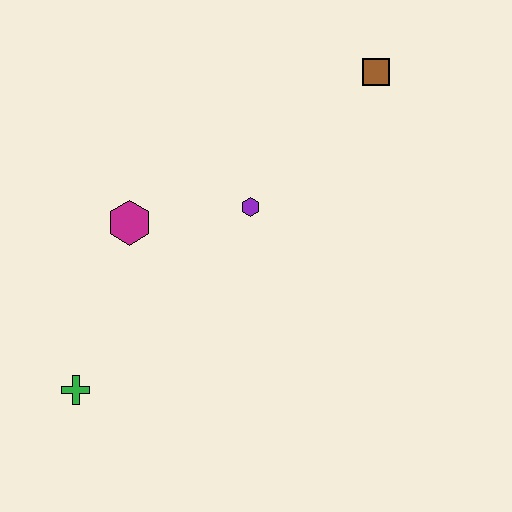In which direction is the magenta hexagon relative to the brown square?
The magenta hexagon is to the left of the brown square.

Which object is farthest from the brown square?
The green cross is farthest from the brown square.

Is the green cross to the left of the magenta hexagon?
Yes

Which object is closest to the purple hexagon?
The magenta hexagon is closest to the purple hexagon.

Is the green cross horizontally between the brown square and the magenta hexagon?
No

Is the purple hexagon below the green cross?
No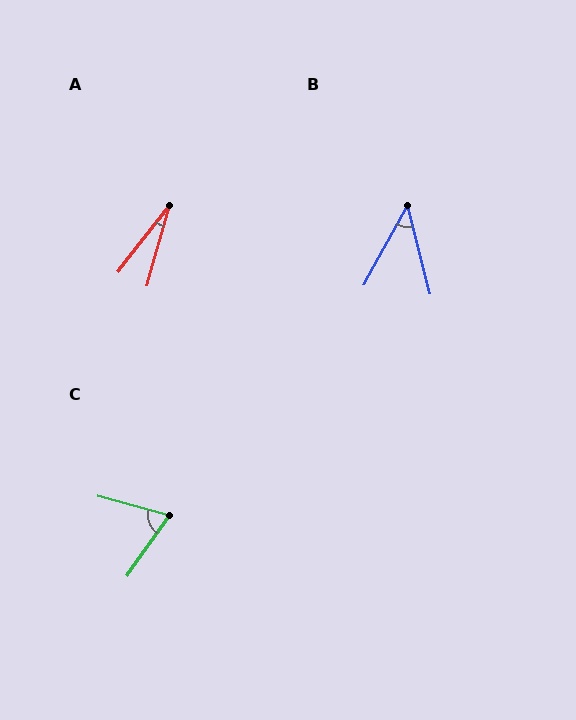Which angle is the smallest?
A, at approximately 22 degrees.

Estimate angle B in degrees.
Approximately 43 degrees.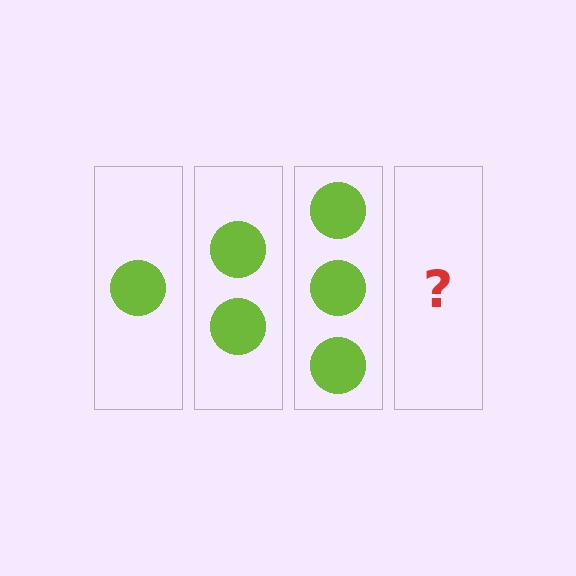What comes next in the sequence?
The next element should be 4 circles.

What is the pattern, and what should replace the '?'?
The pattern is that each step adds one more circle. The '?' should be 4 circles.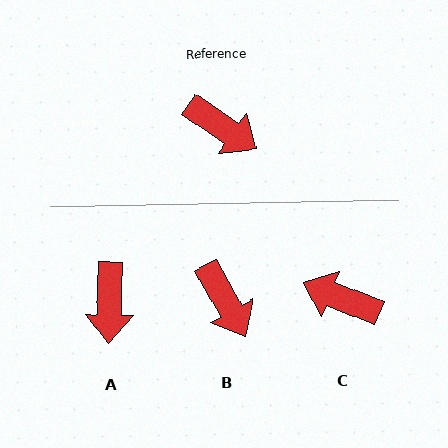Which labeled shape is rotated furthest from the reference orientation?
C, about 167 degrees away.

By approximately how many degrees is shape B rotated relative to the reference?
Approximately 26 degrees clockwise.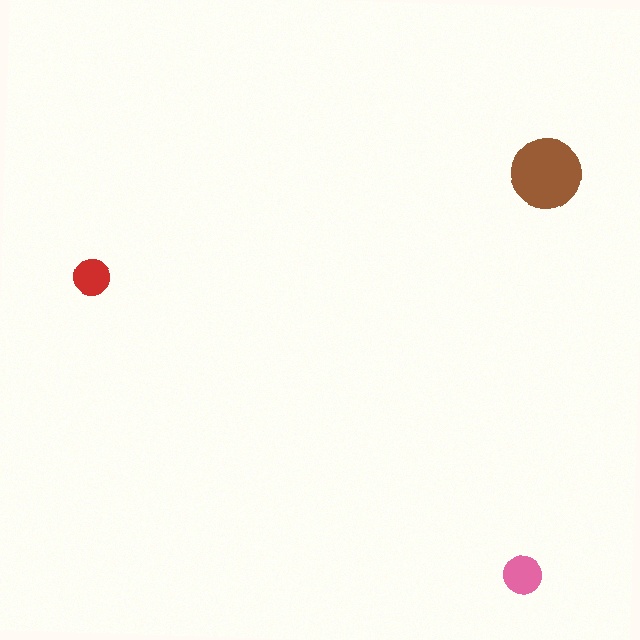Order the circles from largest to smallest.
the brown one, the pink one, the red one.